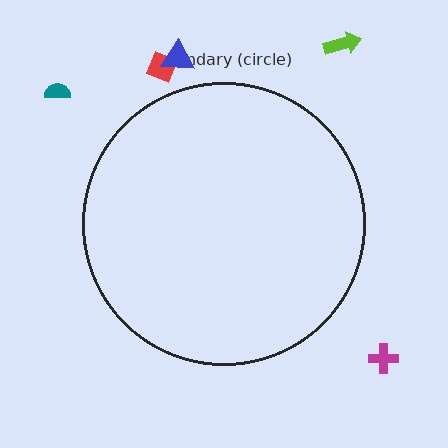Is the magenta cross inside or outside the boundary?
Outside.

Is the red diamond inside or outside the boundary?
Outside.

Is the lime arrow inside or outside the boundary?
Outside.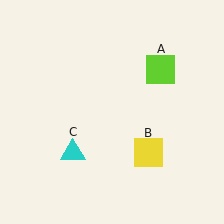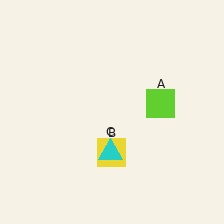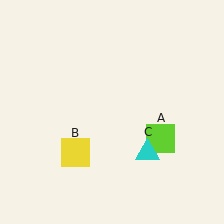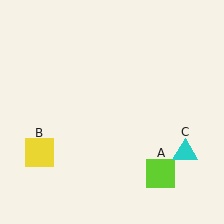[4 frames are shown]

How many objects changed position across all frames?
3 objects changed position: lime square (object A), yellow square (object B), cyan triangle (object C).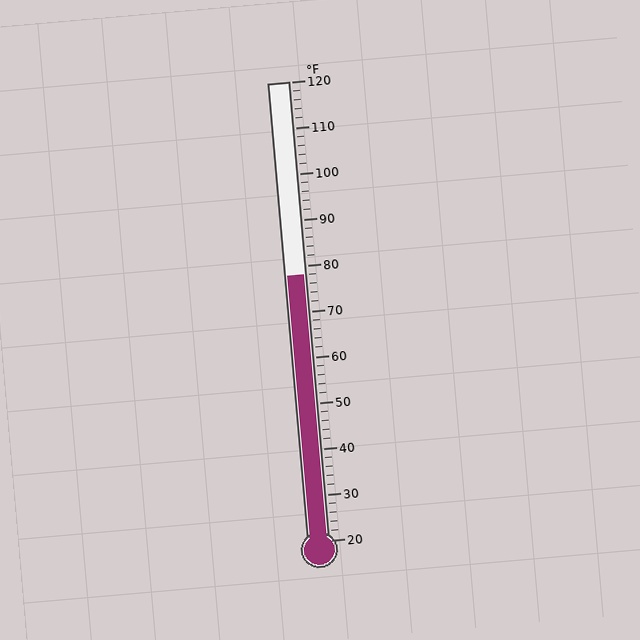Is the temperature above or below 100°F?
The temperature is below 100°F.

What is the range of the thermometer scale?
The thermometer scale ranges from 20°F to 120°F.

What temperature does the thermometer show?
The thermometer shows approximately 78°F.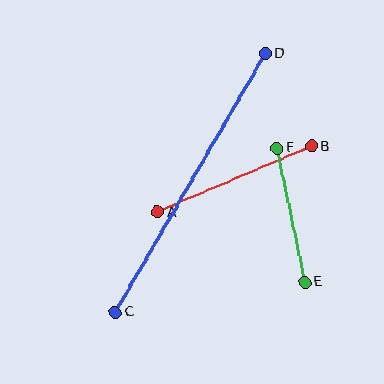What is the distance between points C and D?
The distance is approximately 299 pixels.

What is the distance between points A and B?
The distance is approximately 168 pixels.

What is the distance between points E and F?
The distance is approximately 137 pixels.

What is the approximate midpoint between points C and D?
The midpoint is at approximately (190, 183) pixels.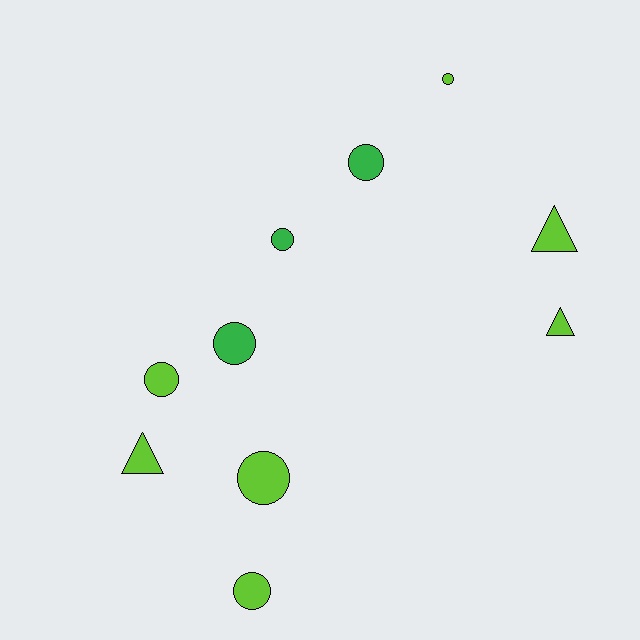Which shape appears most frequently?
Circle, with 7 objects.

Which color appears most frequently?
Lime, with 7 objects.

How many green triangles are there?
There are no green triangles.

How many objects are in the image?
There are 10 objects.